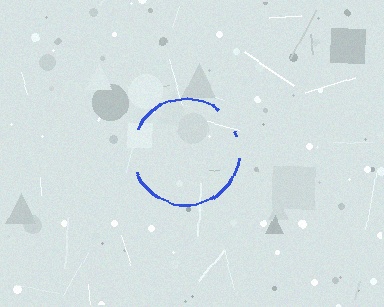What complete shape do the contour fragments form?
The contour fragments form a circle.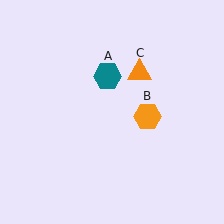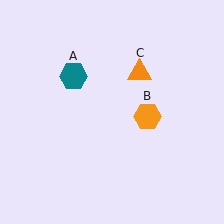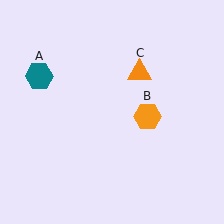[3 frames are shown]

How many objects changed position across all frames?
1 object changed position: teal hexagon (object A).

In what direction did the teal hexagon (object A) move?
The teal hexagon (object A) moved left.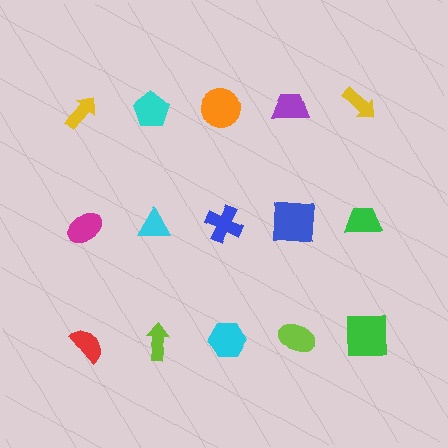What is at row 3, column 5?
A green square.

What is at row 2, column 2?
A cyan triangle.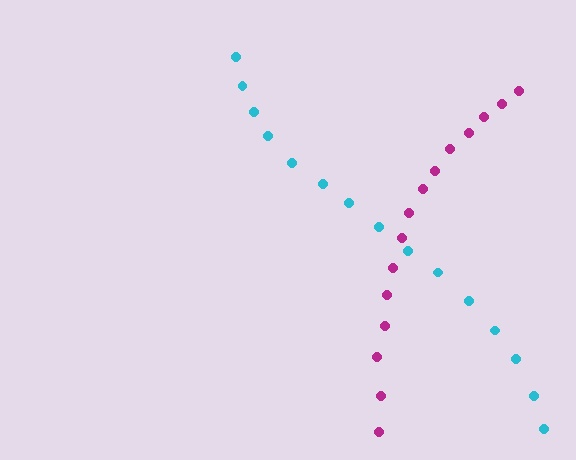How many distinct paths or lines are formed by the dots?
There are 2 distinct paths.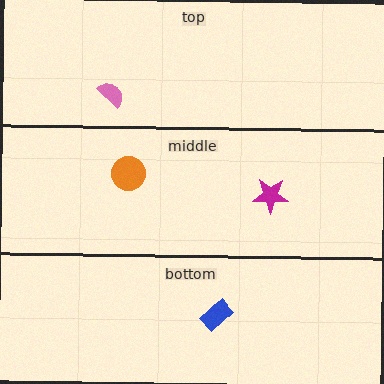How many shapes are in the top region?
1.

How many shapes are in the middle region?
2.